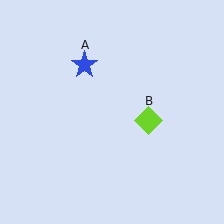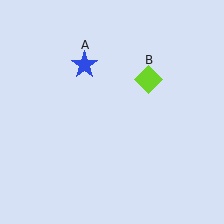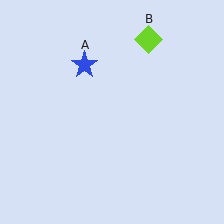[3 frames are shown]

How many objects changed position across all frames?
1 object changed position: lime diamond (object B).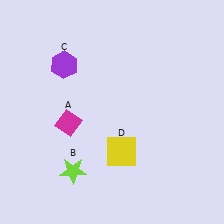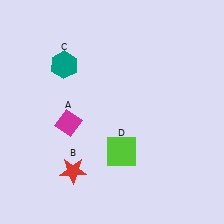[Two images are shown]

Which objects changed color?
B changed from lime to red. C changed from purple to teal. D changed from yellow to lime.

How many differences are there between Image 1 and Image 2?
There are 3 differences between the two images.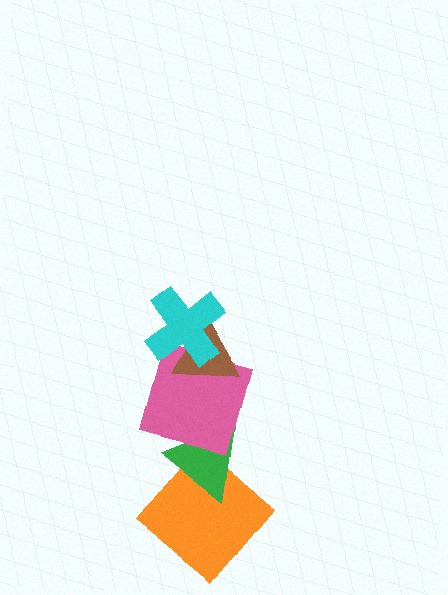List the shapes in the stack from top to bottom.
From top to bottom: the cyan cross, the brown triangle, the pink square, the green triangle, the orange diamond.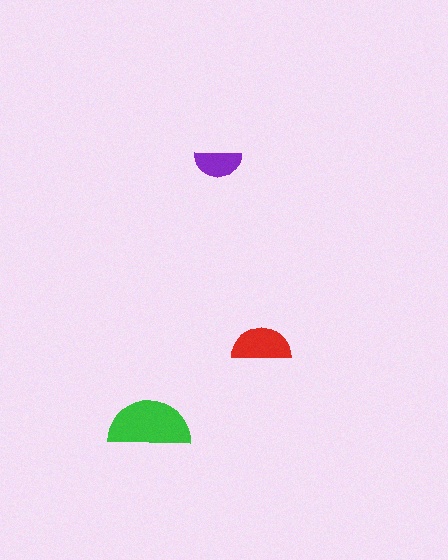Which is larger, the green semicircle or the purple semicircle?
The green one.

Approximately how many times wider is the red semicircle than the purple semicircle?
About 1.5 times wider.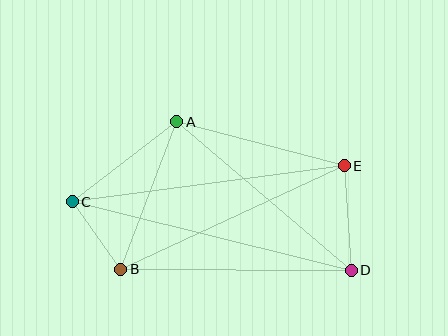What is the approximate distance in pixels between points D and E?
The distance between D and E is approximately 104 pixels.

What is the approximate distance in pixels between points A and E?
The distance between A and E is approximately 173 pixels.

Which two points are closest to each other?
Points B and C are closest to each other.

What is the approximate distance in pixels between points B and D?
The distance between B and D is approximately 230 pixels.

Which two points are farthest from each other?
Points C and D are farthest from each other.